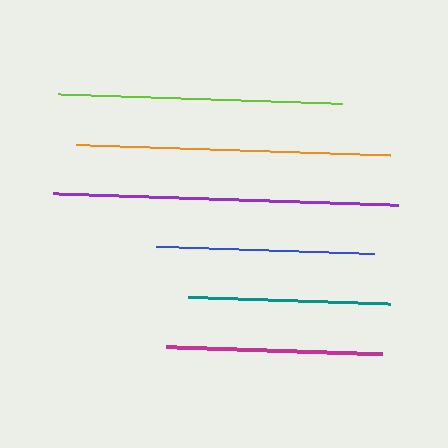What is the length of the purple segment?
The purple segment is approximately 345 pixels long.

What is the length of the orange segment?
The orange segment is approximately 315 pixels long.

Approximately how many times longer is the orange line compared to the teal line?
The orange line is approximately 1.6 times the length of the teal line.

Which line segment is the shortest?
The teal line is the shortest at approximately 203 pixels.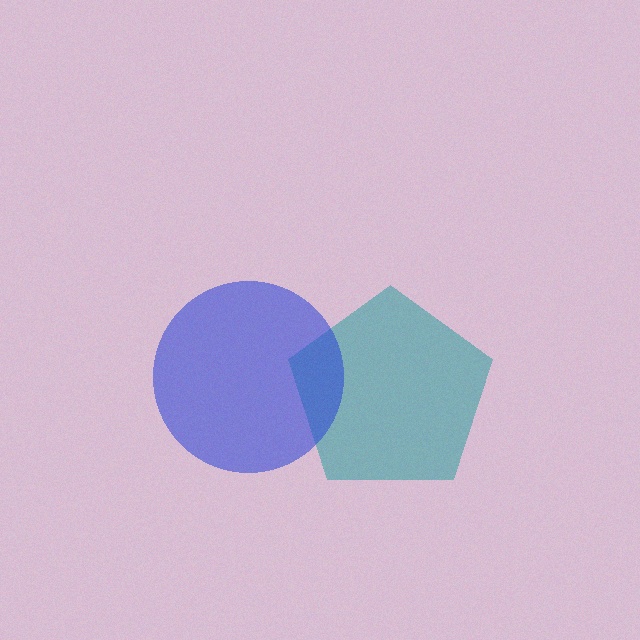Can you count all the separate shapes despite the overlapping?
Yes, there are 2 separate shapes.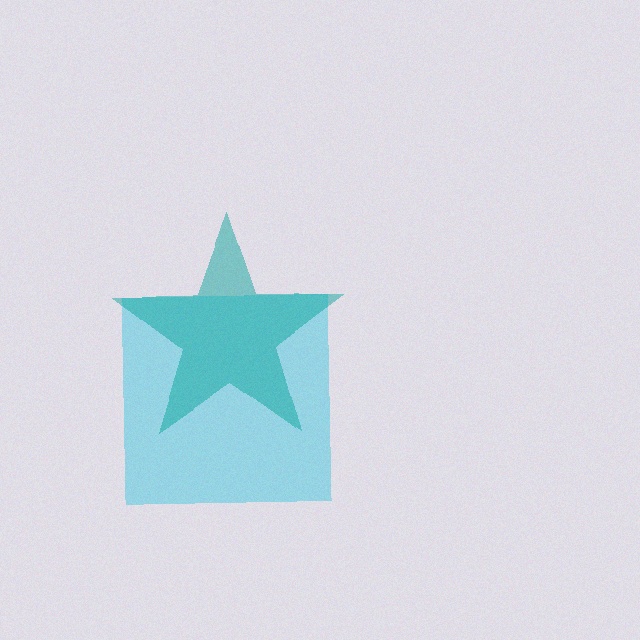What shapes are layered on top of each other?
The layered shapes are: a cyan square, a teal star.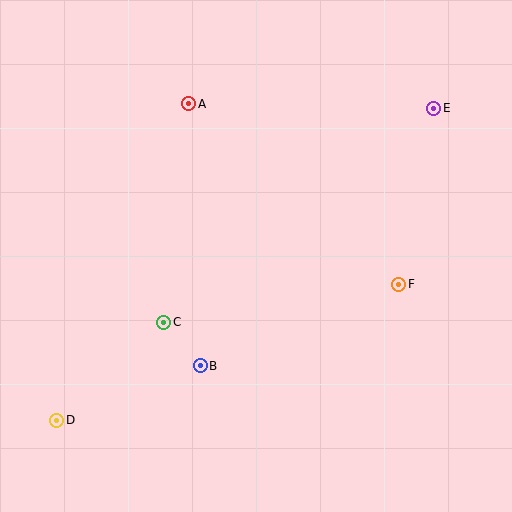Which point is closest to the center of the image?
Point C at (164, 322) is closest to the center.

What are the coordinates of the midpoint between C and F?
The midpoint between C and F is at (281, 303).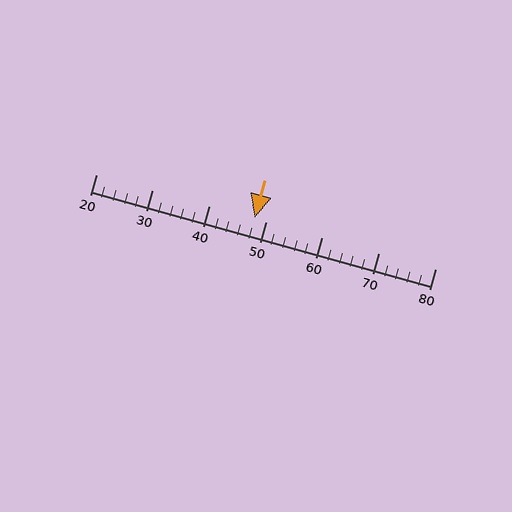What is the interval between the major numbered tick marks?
The major tick marks are spaced 10 units apart.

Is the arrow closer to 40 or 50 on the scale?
The arrow is closer to 50.